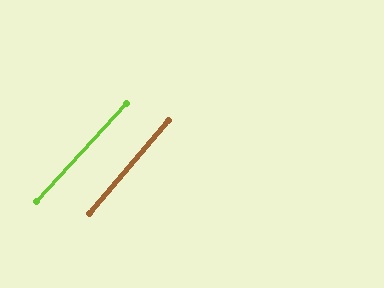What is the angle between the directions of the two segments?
Approximately 2 degrees.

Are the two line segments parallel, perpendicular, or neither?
Parallel — their directions differ by only 1.8°.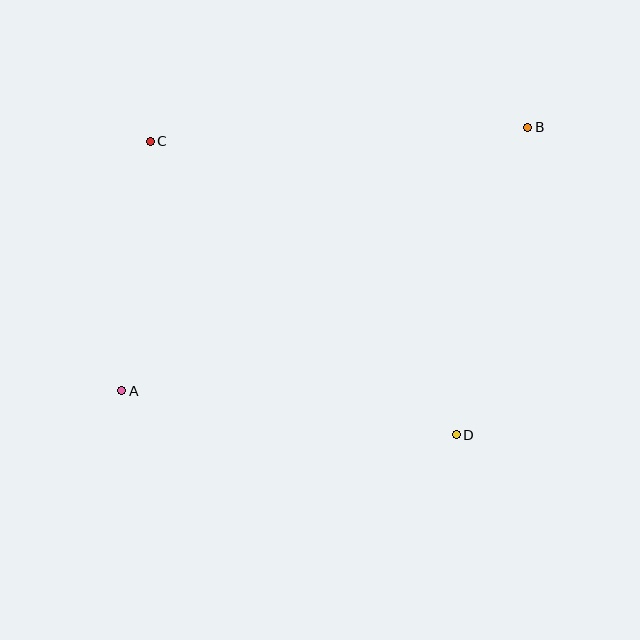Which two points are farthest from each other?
Points A and B are farthest from each other.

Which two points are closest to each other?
Points A and C are closest to each other.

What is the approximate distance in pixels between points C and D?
The distance between C and D is approximately 424 pixels.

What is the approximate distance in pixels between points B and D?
The distance between B and D is approximately 316 pixels.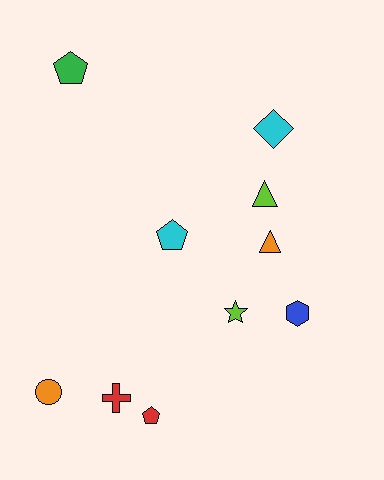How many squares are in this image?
There are no squares.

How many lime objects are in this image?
There are 2 lime objects.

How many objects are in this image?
There are 10 objects.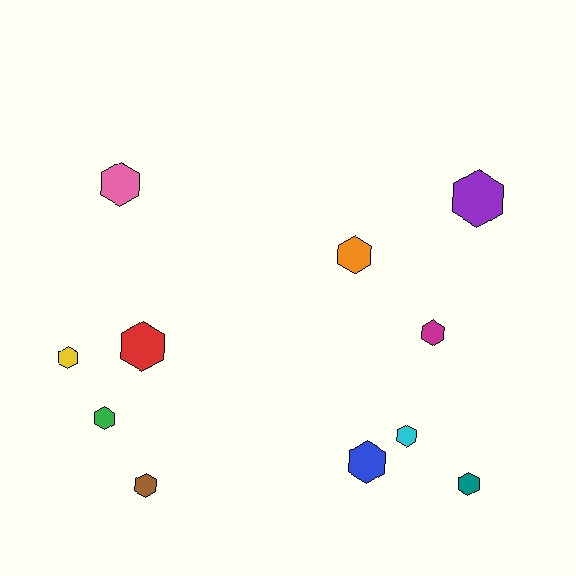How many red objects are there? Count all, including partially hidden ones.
There is 1 red object.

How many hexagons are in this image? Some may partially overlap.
There are 11 hexagons.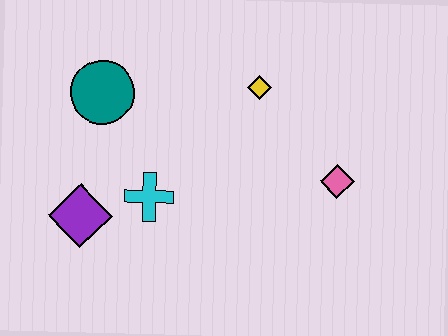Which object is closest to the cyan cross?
The purple diamond is closest to the cyan cross.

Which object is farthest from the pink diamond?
The purple diamond is farthest from the pink diamond.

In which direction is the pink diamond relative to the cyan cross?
The pink diamond is to the right of the cyan cross.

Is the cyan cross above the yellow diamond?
No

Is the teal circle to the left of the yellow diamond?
Yes